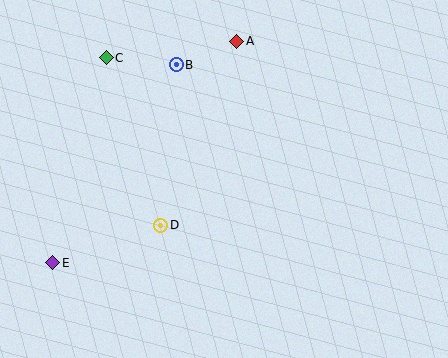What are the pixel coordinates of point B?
Point B is at (176, 65).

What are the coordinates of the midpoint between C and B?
The midpoint between C and B is at (141, 61).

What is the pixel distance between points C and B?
The distance between C and B is 70 pixels.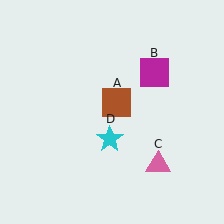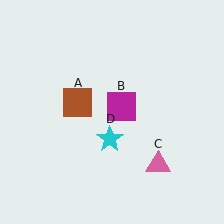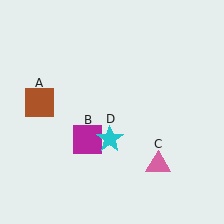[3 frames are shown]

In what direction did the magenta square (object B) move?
The magenta square (object B) moved down and to the left.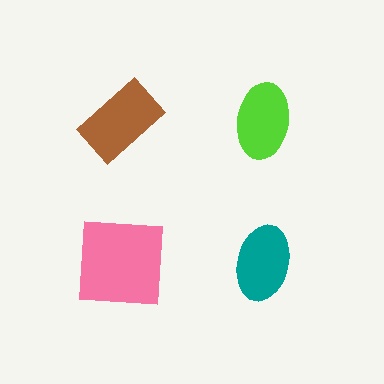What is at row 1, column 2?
A lime ellipse.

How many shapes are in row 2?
2 shapes.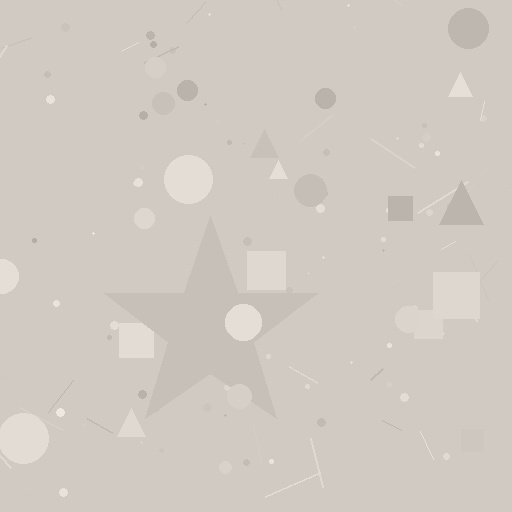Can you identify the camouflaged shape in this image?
The camouflaged shape is a star.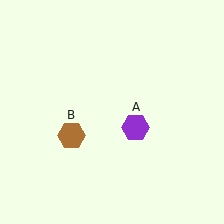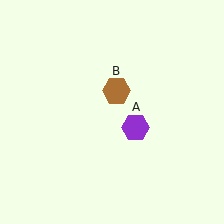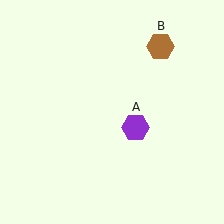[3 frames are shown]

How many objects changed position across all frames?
1 object changed position: brown hexagon (object B).